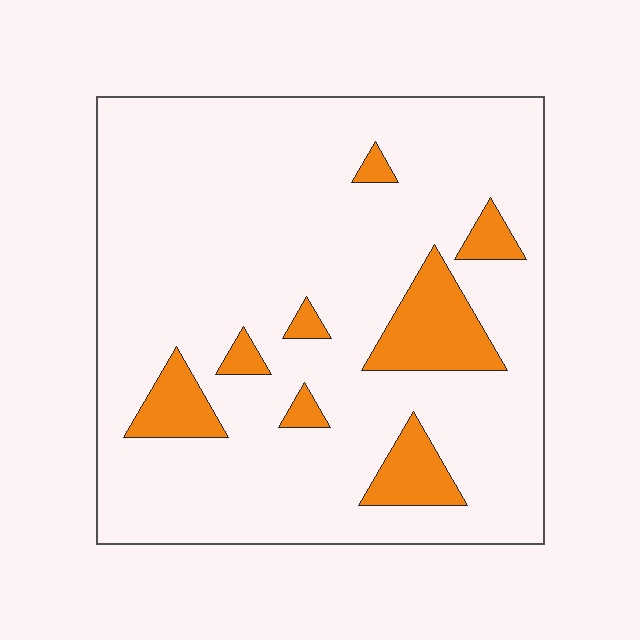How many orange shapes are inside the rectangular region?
8.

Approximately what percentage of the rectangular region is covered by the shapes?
Approximately 15%.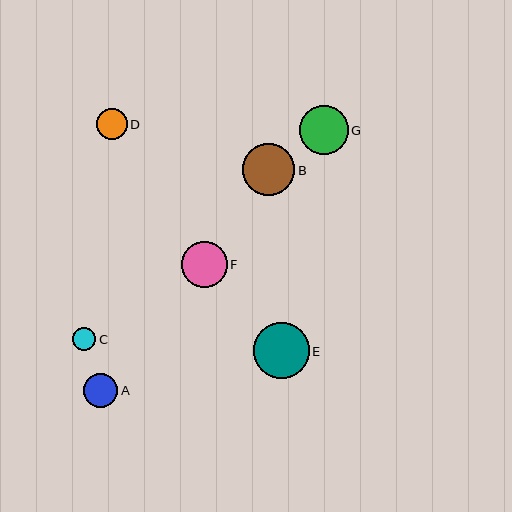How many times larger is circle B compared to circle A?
Circle B is approximately 1.5 times the size of circle A.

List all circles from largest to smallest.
From largest to smallest: E, B, G, F, A, D, C.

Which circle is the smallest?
Circle C is the smallest with a size of approximately 23 pixels.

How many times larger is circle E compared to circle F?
Circle E is approximately 1.2 times the size of circle F.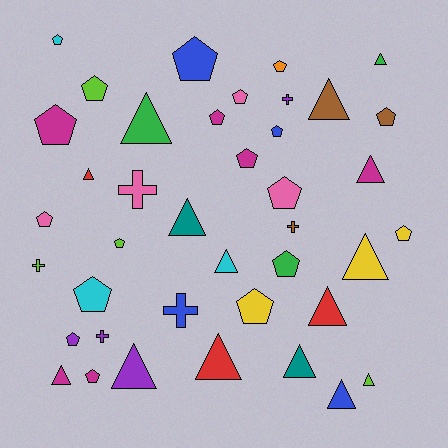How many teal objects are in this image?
There are 2 teal objects.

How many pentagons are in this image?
There are 19 pentagons.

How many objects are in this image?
There are 40 objects.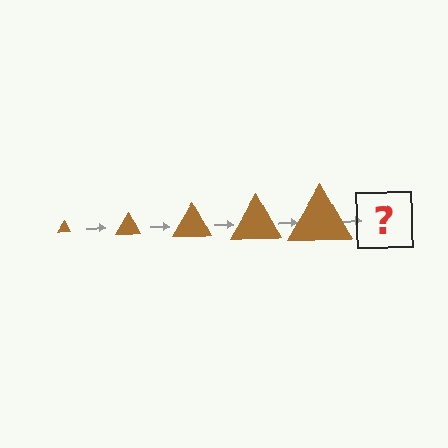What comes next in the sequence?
The next element should be a brown triangle, larger than the previous one.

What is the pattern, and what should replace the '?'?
The pattern is that the triangle gets progressively larger each step. The '?' should be a brown triangle, larger than the previous one.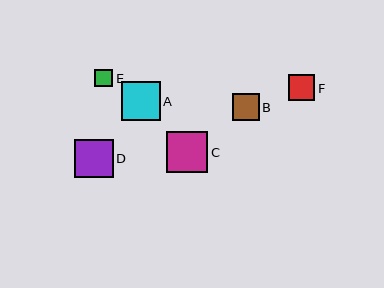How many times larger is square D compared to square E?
Square D is approximately 2.1 times the size of square E.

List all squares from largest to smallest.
From largest to smallest: C, A, D, B, F, E.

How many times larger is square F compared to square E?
Square F is approximately 1.5 times the size of square E.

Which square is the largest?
Square C is the largest with a size of approximately 41 pixels.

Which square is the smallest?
Square E is the smallest with a size of approximately 18 pixels.